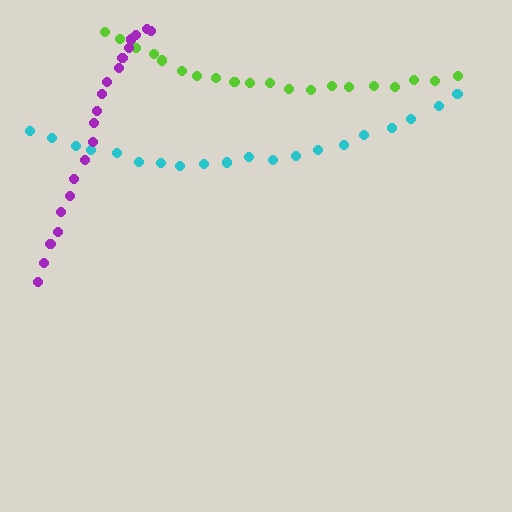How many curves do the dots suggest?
There are 3 distinct paths.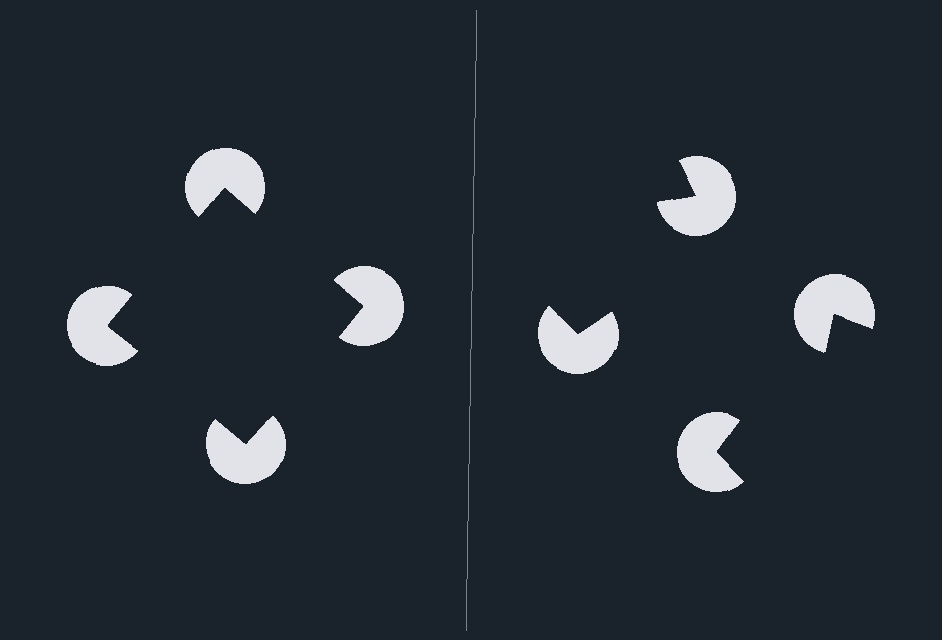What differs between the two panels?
The pac-man discs are positioned identically on both sides; only the wedge orientations differ. On the left they align to a square; on the right they are misaligned.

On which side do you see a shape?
An illusory square appears on the left side. On the right side the wedge cuts are rotated, so no coherent shape forms.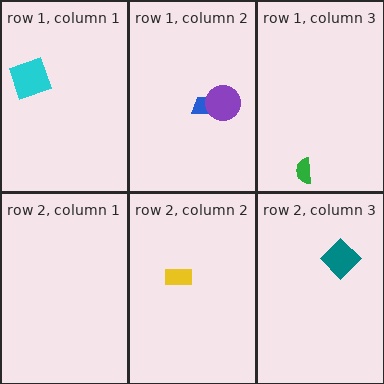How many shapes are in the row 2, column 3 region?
1.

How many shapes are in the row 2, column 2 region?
1.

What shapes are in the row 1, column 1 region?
The cyan square.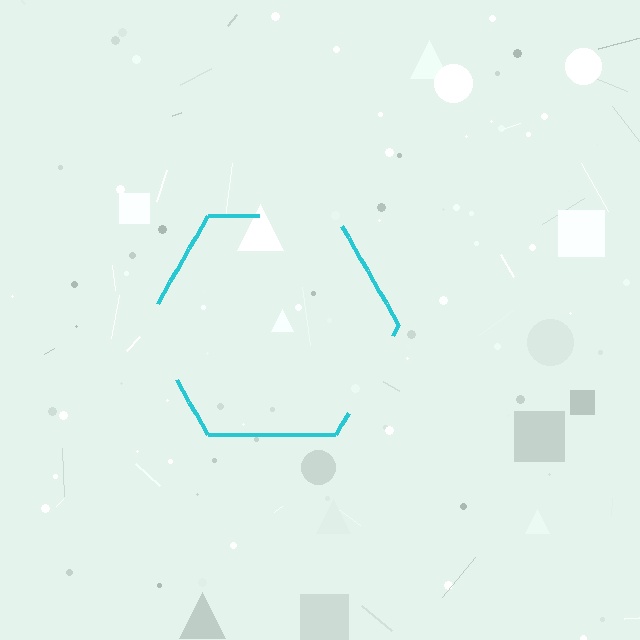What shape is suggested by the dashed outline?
The dashed outline suggests a hexagon.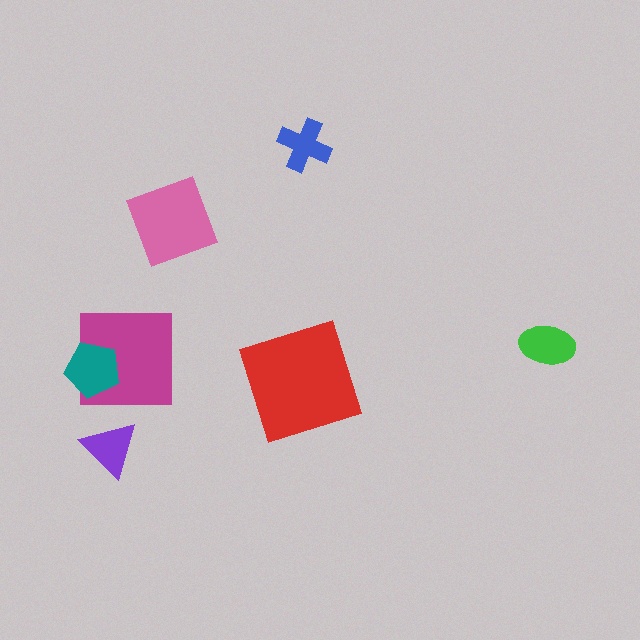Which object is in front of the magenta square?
The teal pentagon is in front of the magenta square.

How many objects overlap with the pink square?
0 objects overlap with the pink square.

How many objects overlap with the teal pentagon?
1 object overlaps with the teal pentagon.